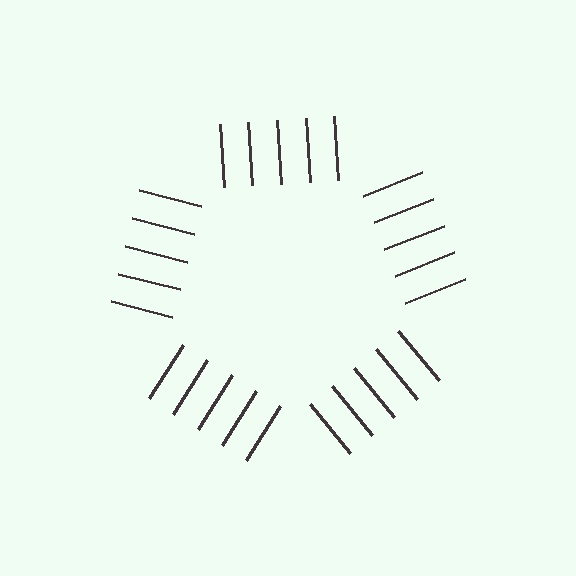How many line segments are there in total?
25 — 5 along each of the 5 edges.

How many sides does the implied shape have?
5 sides — the line-ends trace a pentagon.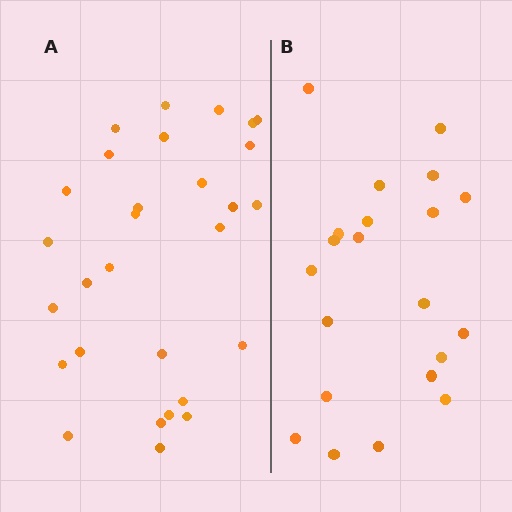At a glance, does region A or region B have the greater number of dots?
Region A (the left region) has more dots.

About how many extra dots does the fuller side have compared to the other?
Region A has roughly 8 or so more dots than region B.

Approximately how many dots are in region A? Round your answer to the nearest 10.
About 30 dots. (The exact count is 29, which rounds to 30.)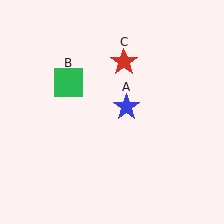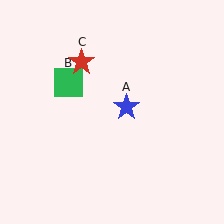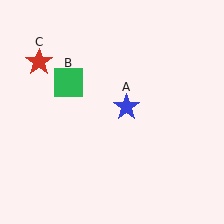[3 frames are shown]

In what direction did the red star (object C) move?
The red star (object C) moved left.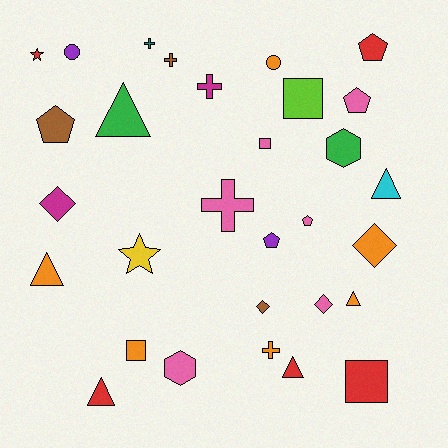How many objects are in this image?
There are 30 objects.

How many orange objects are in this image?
There are 6 orange objects.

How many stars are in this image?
There are 2 stars.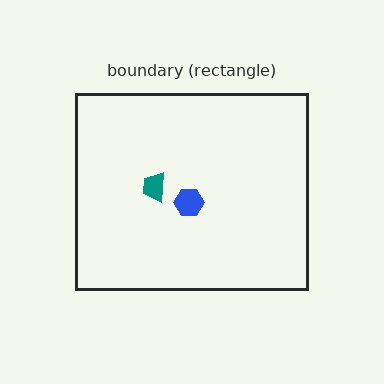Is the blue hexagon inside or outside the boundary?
Inside.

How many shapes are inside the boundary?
2 inside, 0 outside.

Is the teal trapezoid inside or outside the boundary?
Inside.